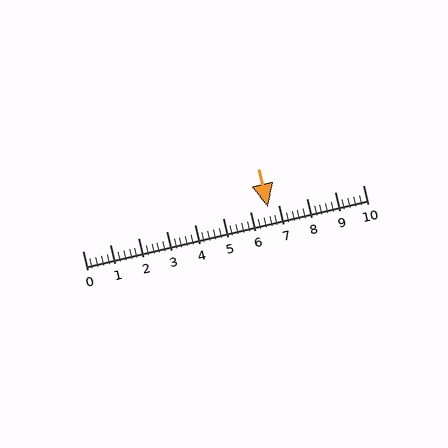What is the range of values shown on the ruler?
The ruler shows values from 0 to 10.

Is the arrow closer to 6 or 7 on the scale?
The arrow is closer to 7.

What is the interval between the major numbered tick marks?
The major tick marks are spaced 1 units apart.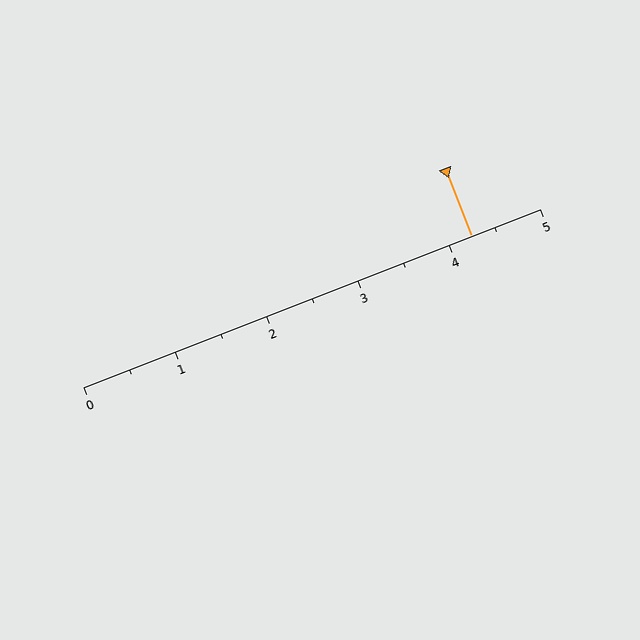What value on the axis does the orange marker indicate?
The marker indicates approximately 4.2.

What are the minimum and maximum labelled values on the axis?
The axis runs from 0 to 5.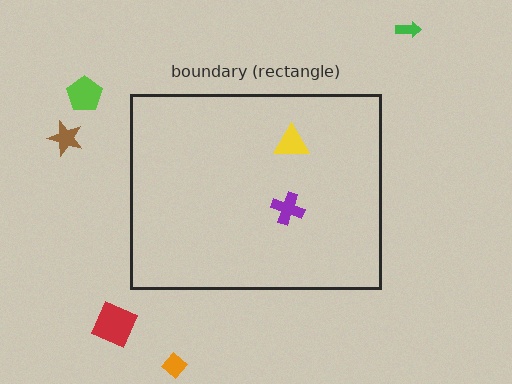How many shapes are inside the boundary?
2 inside, 5 outside.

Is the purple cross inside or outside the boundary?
Inside.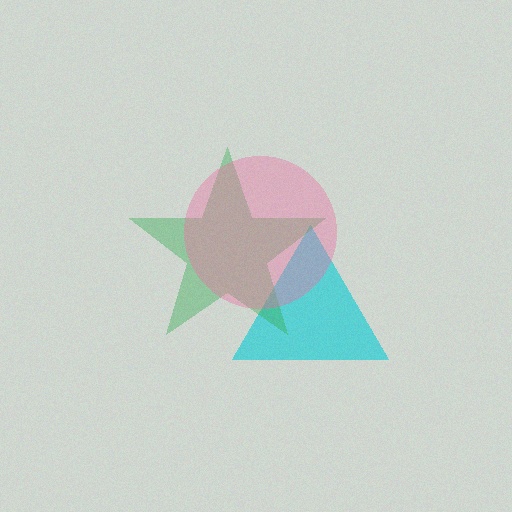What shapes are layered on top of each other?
The layered shapes are: a cyan triangle, a green star, a pink circle.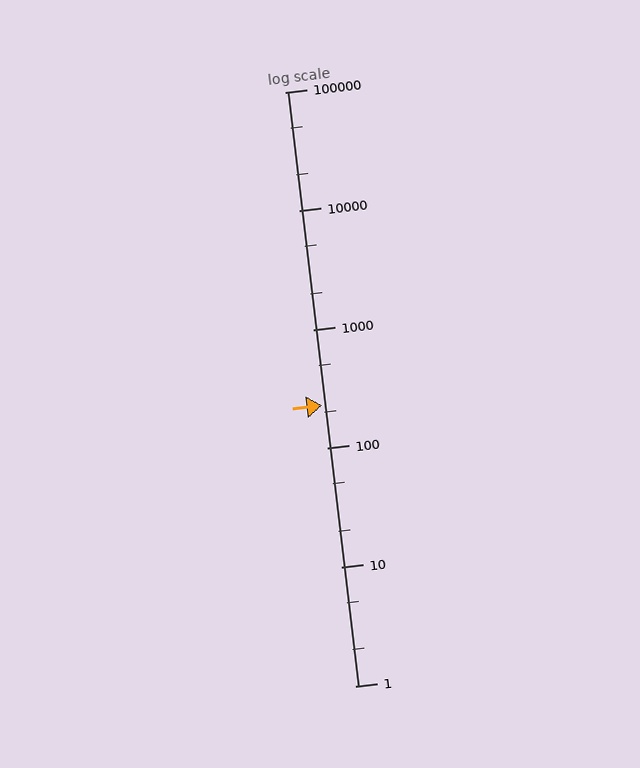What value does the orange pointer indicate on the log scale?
The pointer indicates approximately 230.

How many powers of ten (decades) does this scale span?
The scale spans 5 decades, from 1 to 100000.